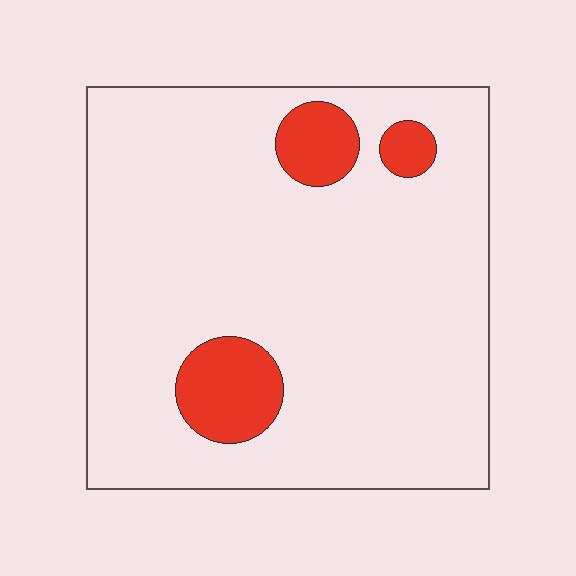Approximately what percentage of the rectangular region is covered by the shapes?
Approximately 10%.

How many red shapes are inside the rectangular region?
3.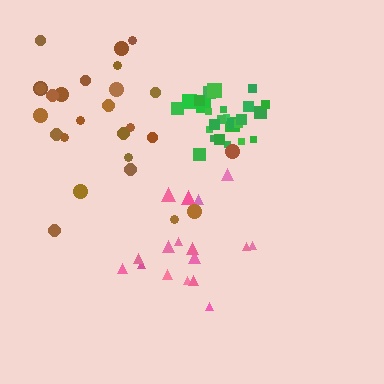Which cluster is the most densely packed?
Green.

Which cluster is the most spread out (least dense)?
Pink.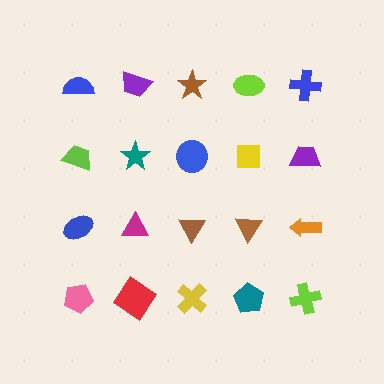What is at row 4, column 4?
A teal pentagon.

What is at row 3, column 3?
A brown triangle.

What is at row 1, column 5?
A blue cross.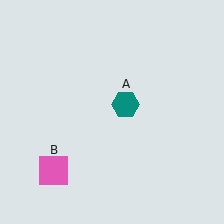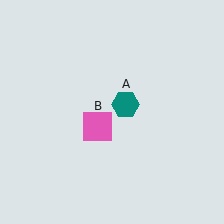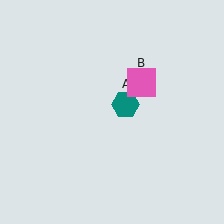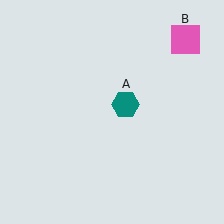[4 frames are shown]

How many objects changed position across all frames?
1 object changed position: pink square (object B).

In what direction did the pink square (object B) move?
The pink square (object B) moved up and to the right.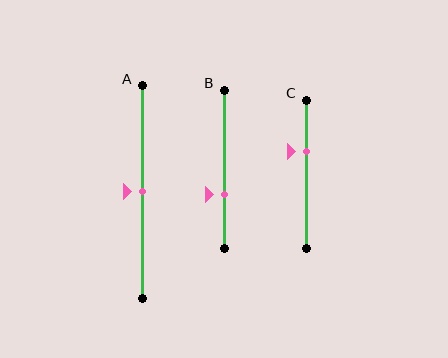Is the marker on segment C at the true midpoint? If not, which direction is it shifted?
No, the marker on segment C is shifted upward by about 15% of the segment length.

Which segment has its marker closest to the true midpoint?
Segment A has its marker closest to the true midpoint.